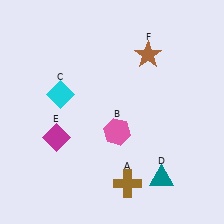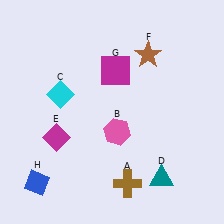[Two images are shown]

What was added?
A magenta square (G), a blue diamond (H) were added in Image 2.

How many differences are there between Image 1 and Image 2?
There are 2 differences between the two images.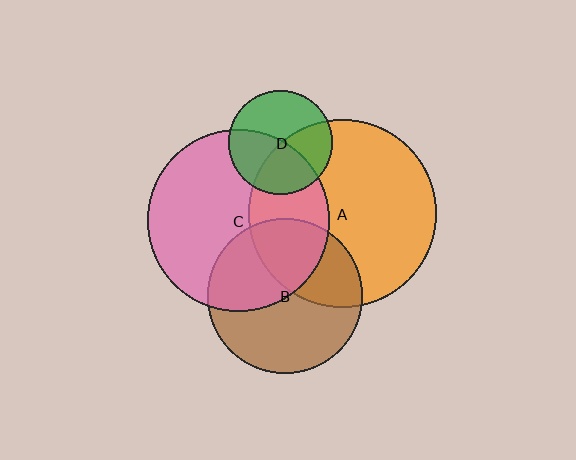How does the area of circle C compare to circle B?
Approximately 1.4 times.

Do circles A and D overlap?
Yes.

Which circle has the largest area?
Circle A (orange).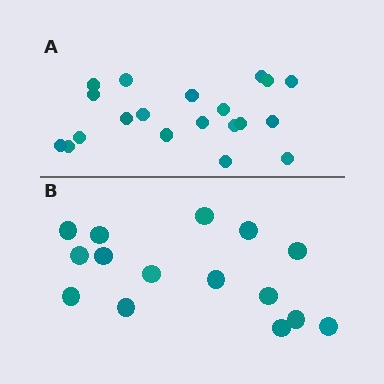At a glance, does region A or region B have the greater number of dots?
Region A (the top region) has more dots.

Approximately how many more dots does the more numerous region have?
Region A has about 5 more dots than region B.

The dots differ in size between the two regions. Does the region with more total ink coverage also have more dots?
No. Region B has more total ink coverage because its dots are larger, but region A actually contains more individual dots. Total area can be misleading — the number of items is what matters here.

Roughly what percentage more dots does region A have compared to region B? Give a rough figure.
About 35% more.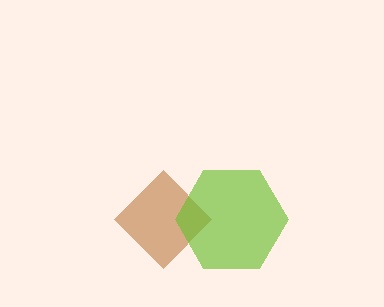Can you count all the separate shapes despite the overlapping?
Yes, there are 2 separate shapes.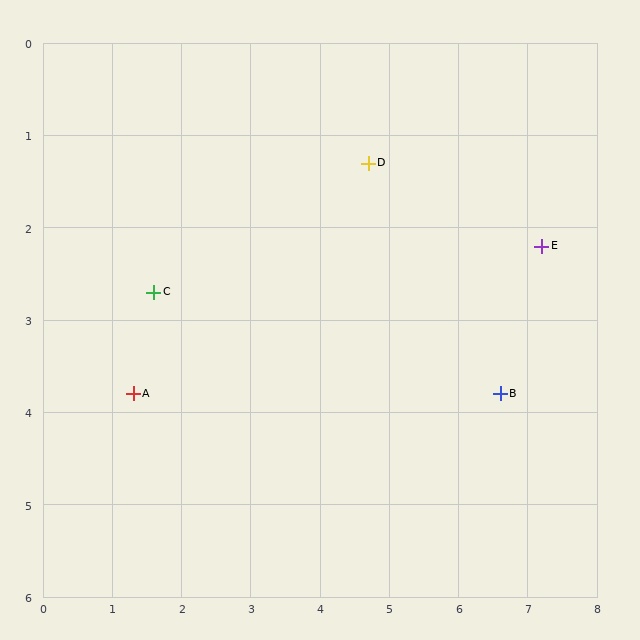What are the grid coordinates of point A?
Point A is at approximately (1.3, 3.8).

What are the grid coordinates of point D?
Point D is at approximately (4.7, 1.3).